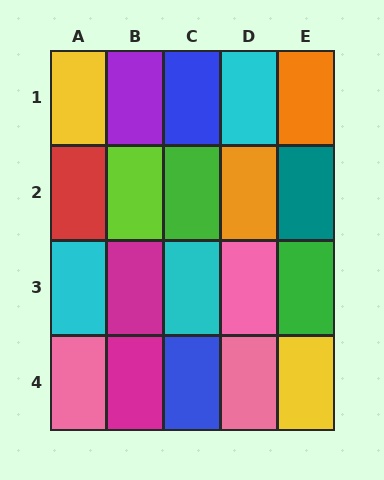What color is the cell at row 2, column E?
Teal.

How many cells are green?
2 cells are green.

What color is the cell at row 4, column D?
Pink.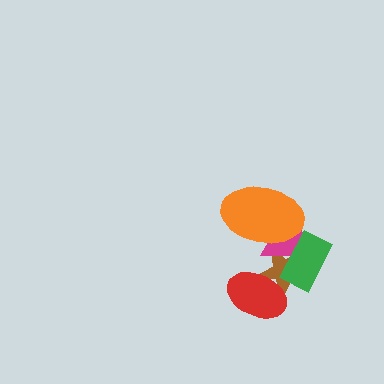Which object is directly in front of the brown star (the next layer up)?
The magenta triangle is directly in front of the brown star.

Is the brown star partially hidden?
Yes, it is partially covered by another shape.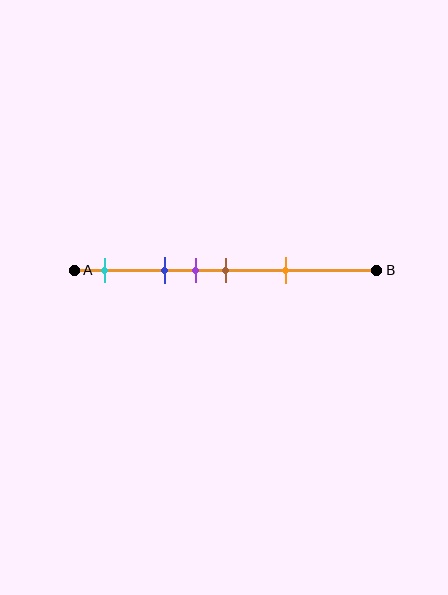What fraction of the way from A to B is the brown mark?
The brown mark is approximately 50% (0.5) of the way from A to B.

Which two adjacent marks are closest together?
The purple and brown marks are the closest adjacent pair.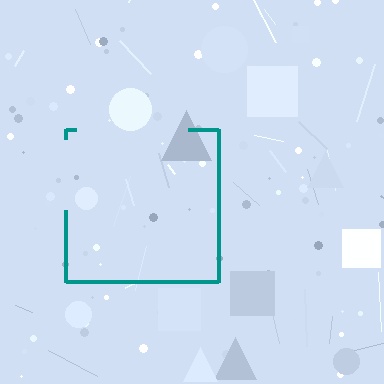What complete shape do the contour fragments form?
The contour fragments form a square.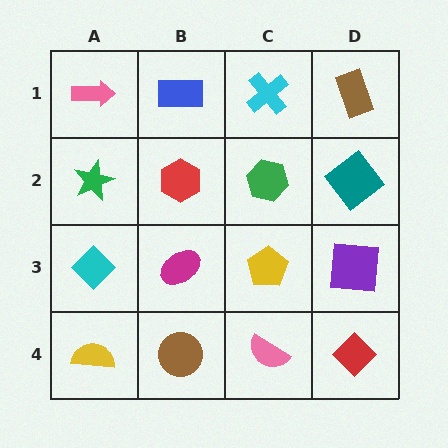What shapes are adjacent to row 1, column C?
A green hexagon (row 2, column C), a blue rectangle (row 1, column B), a brown rectangle (row 1, column D).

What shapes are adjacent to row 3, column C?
A green hexagon (row 2, column C), a pink semicircle (row 4, column C), a magenta ellipse (row 3, column B), a purple square (row 3, column D).